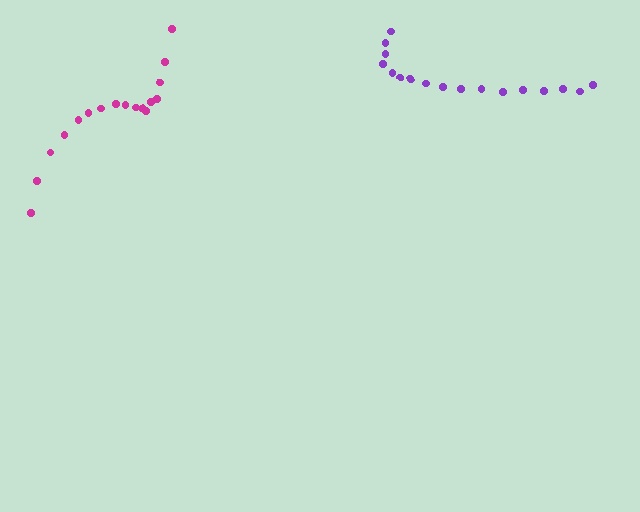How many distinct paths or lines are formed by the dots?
There are 2 distinct paths.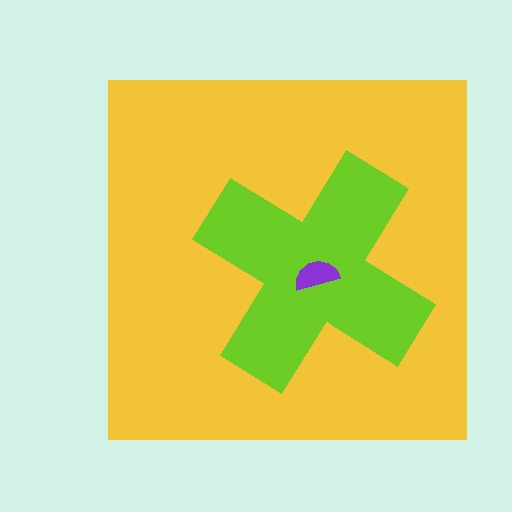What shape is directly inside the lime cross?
The purple semicircle.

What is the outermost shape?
The yellow square.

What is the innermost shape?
The purple semicircle.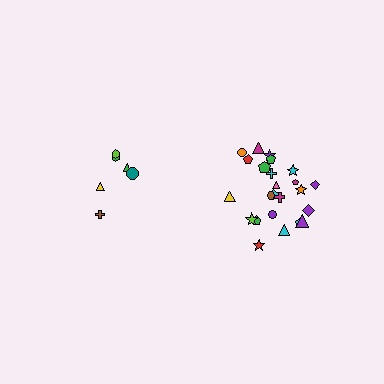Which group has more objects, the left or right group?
The right group.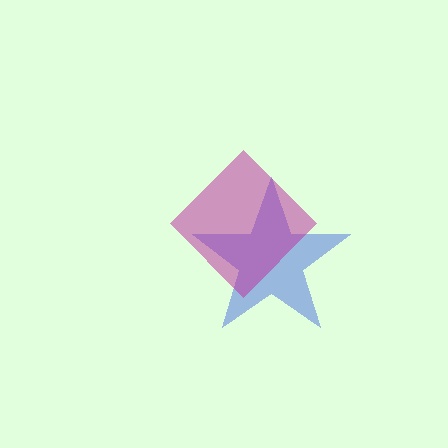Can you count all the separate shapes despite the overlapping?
Yes, there are 2 separate shapes.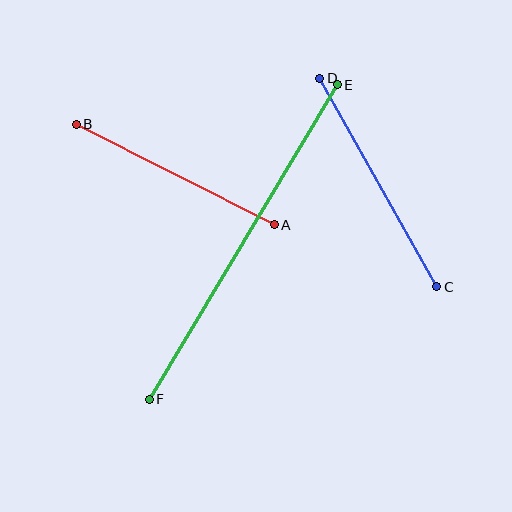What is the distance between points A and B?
The distance is approximately 222 pixels.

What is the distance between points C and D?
The distance is approximately 239 pixels.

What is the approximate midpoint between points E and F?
The midpoint is at approximately (243, 242) pixels.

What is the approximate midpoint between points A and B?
The midpoint is at approximately (175, 175) pixels.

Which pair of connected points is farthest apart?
Points E and F are farthest apart.